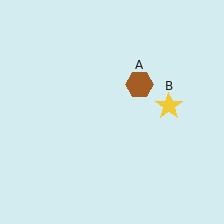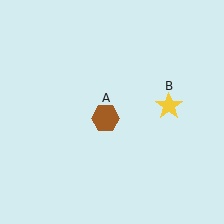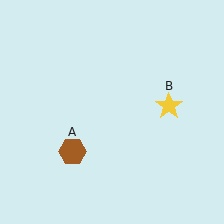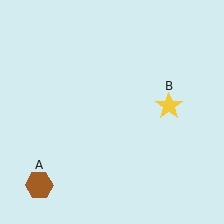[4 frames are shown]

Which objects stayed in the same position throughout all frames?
Yellow star (object B) remained stationary.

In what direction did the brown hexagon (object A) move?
The brown hexagon (object A) moved down and to the left.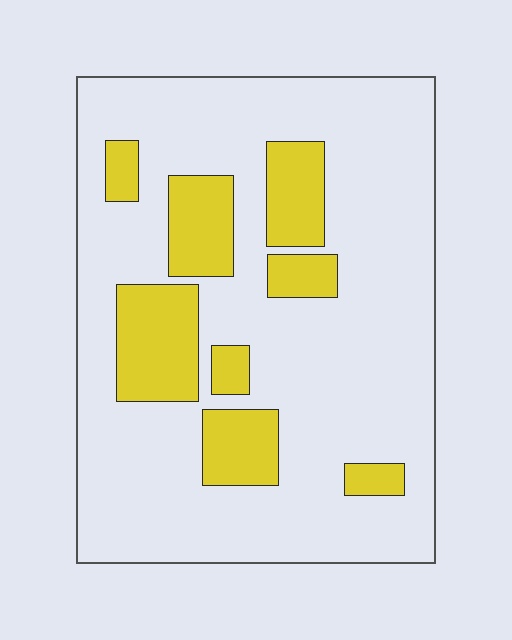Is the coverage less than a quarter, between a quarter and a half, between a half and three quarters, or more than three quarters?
Less than a quarter.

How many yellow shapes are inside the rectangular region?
8.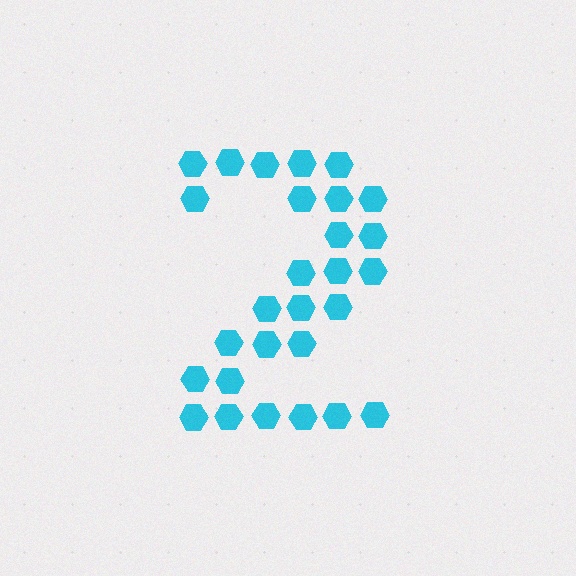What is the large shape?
The large shape is the digit 2.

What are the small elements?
The small elements are hexagons.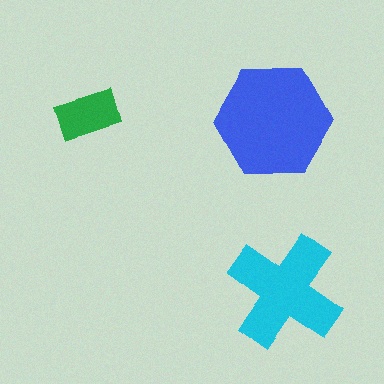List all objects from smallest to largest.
The green rectangle, the cyan cross, the blue hexagon.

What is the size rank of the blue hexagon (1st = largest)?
1st.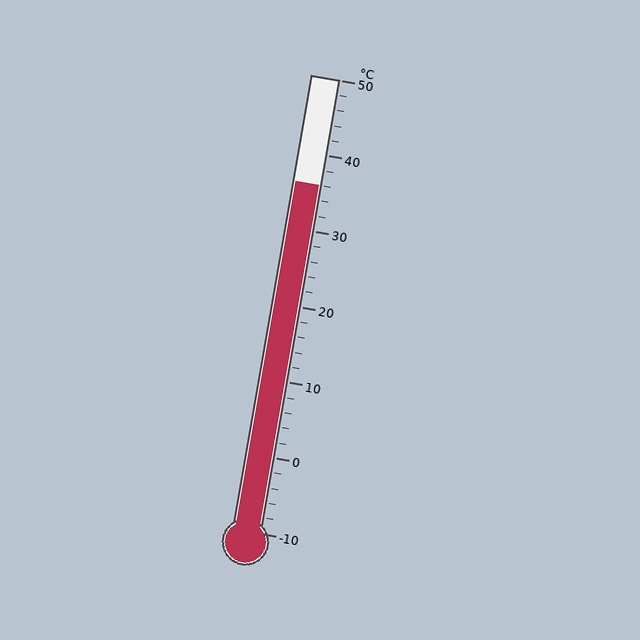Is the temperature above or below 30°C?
The temperature is above 30°C.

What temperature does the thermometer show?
The thermometer shows approximately 36°C.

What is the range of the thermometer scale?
The thermometer scale ranges from -10°C to 50°C.